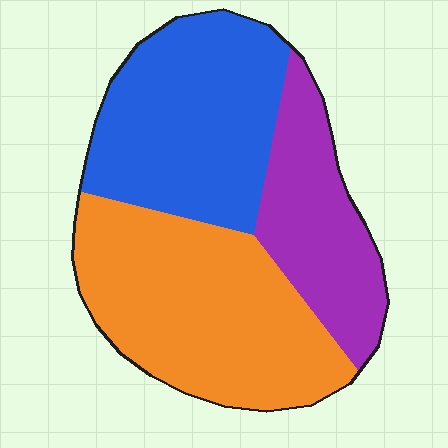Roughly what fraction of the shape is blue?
Blue covers about 35% of the shape.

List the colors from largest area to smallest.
From largest to smallest: orange, blue, purple.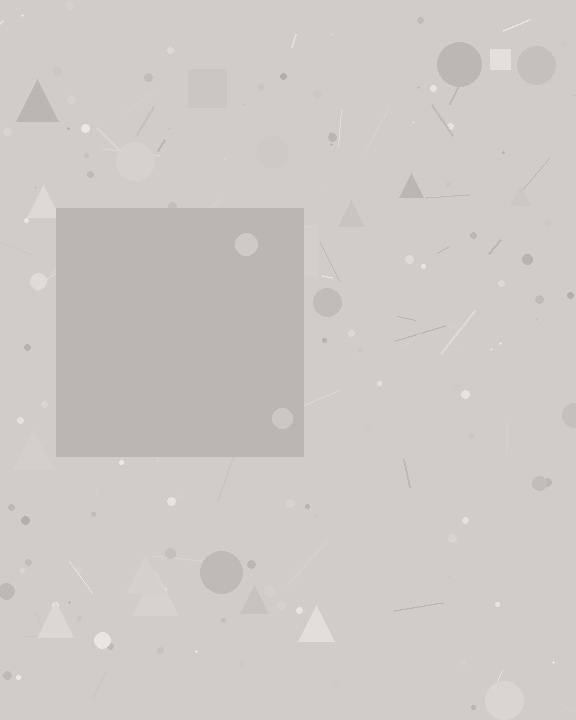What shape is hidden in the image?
A square is hidden in the image.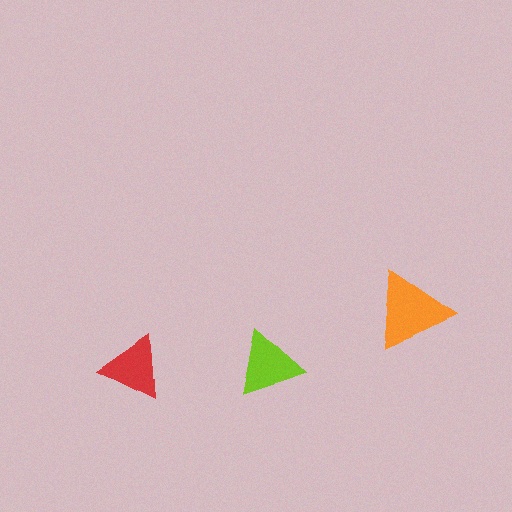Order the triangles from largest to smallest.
the orange one, the lime one, the red one.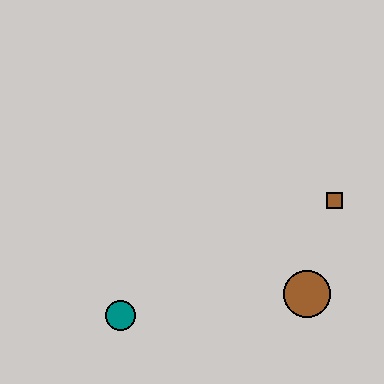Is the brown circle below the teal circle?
No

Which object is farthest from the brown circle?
The teal circle is farthest from the brown circle.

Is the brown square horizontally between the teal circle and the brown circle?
No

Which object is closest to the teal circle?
The brown circle is closest to the teal circle.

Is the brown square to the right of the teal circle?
Yes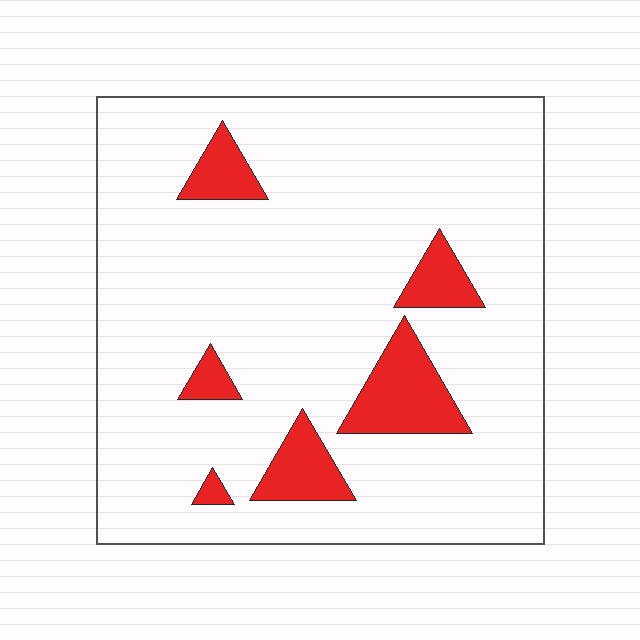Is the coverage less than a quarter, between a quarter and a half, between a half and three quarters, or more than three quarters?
Less than a quarter.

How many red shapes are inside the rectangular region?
6.